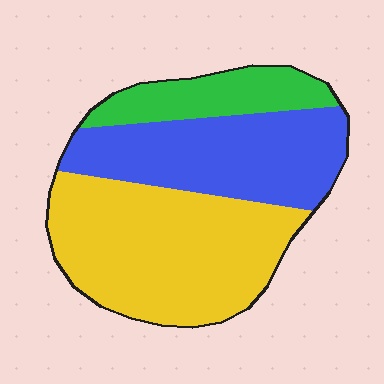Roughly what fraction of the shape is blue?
Blue takes up about one third (1/3) of the shape.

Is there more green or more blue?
Blue.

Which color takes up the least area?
Green, at roughly 15%.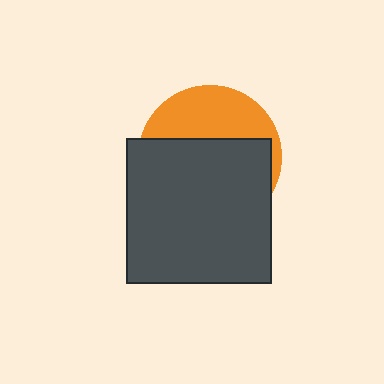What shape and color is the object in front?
The object in front is a dark gray square.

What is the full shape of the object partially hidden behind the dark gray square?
The partially hidden object is an orange circle.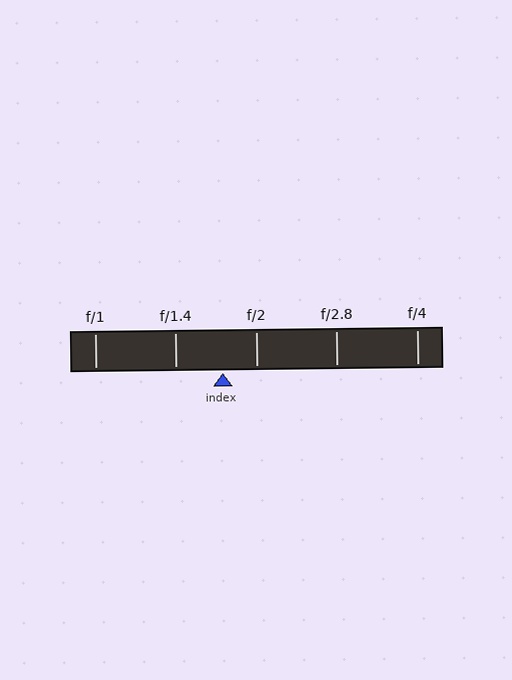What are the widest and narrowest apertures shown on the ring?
The widest aperture shown is f/1 and the narrowest is f/4.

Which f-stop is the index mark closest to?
The index mark is closest to f/2.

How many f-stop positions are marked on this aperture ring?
There are 5 f-stop positions marked.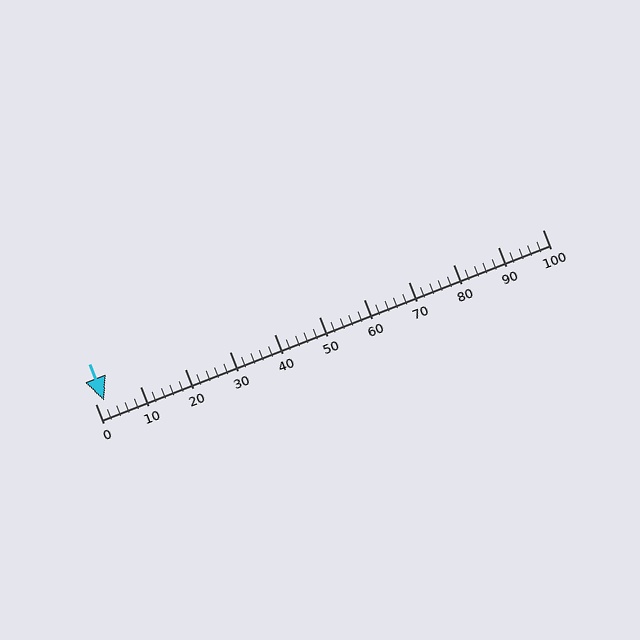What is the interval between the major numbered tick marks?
The major tick marks are spaced 10 units apart.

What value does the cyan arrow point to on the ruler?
The cyan arrow points to approximately 2.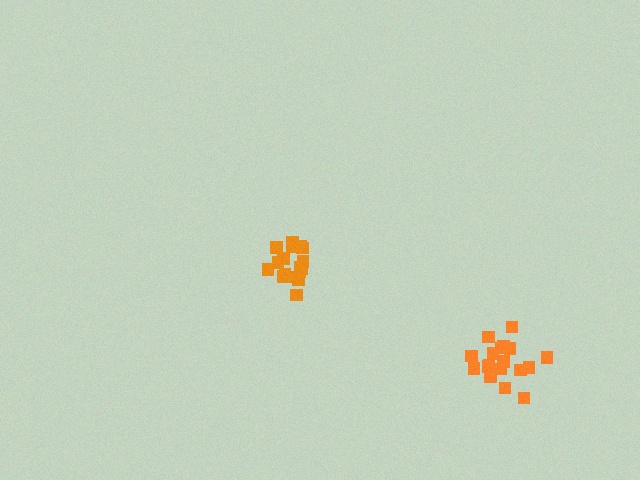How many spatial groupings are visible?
There are 2 spatial groupings.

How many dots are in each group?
Group 1: 17 dots, Group 2: 18 dots (35 total).